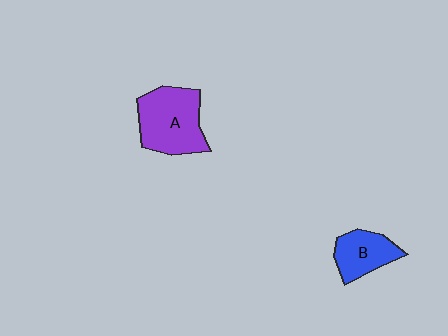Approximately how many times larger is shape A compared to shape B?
Approximately 1.6 times.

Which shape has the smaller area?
Shape B (blue).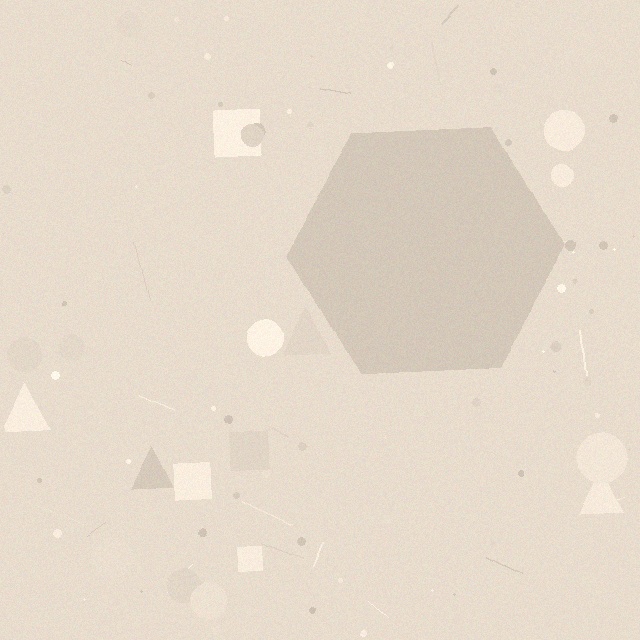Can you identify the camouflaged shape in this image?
The camouflaged shape is a hexagon.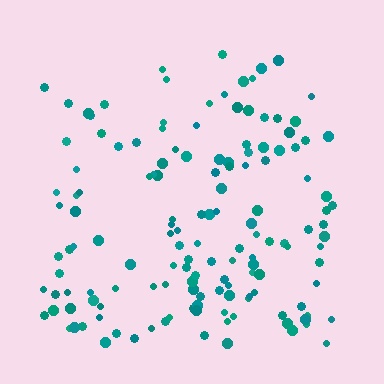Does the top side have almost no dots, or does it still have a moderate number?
Still a moderate number, just noticeably fewer than the bottom.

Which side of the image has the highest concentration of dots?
The bottom.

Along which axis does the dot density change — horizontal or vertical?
Vertical.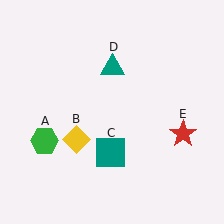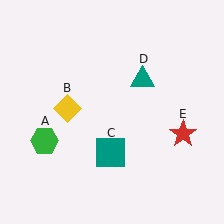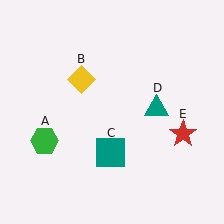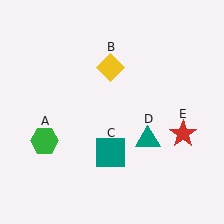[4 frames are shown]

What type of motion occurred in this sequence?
The yellow diamond (object B), teal triangle (object D) rotated clockwise around the center of the scene.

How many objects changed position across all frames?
2 objects changed position: yellow diamond (object B), teal triangle (object D).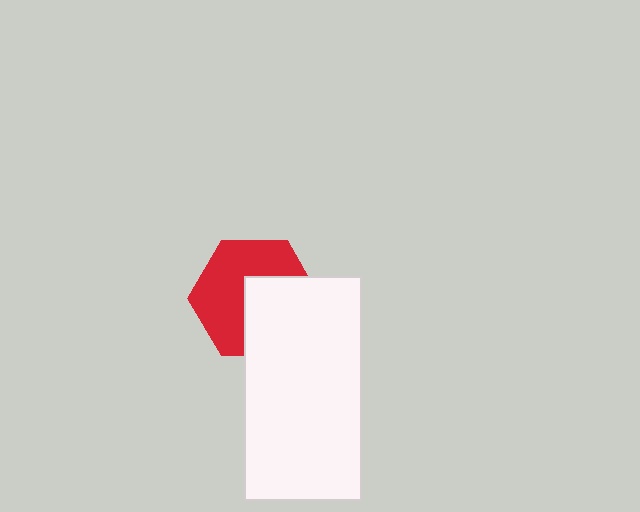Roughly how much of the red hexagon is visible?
About half of it is visible (roughly 56%).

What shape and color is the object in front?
The object in front is a white rectangle.